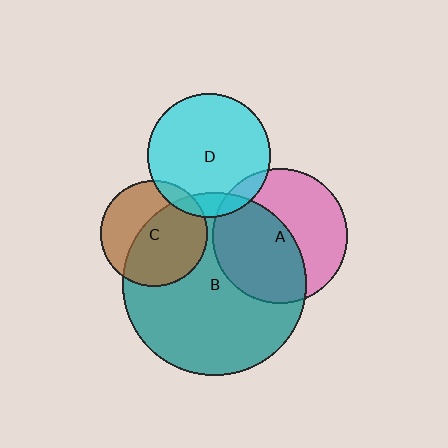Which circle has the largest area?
Circle B (teal).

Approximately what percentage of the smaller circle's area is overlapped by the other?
Approximately 10%.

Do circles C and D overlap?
Yes.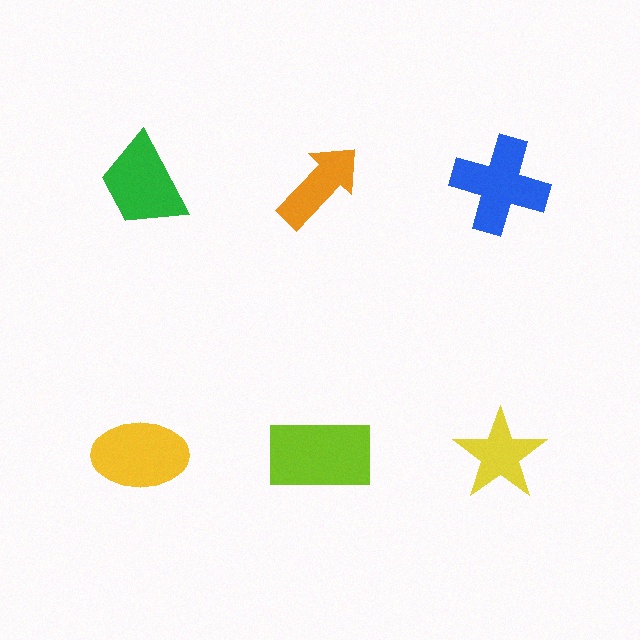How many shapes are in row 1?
3 shapes.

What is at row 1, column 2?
An orange arrow.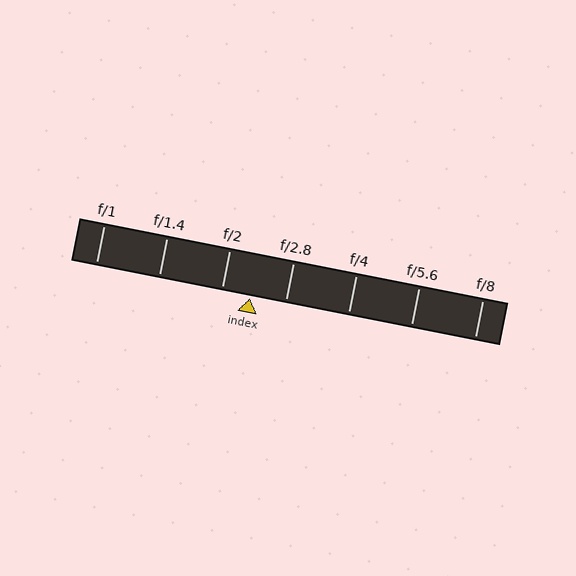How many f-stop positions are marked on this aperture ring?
There are 7 f-stop positions marked.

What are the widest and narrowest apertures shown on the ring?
The widest aperture shown is f/1 and the narrowest is f/8.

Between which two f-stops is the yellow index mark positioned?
The index mark is between f/2 and f/2.8.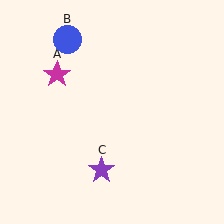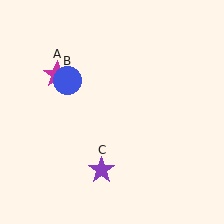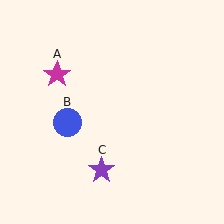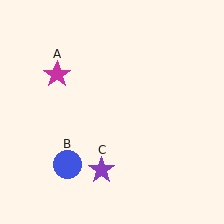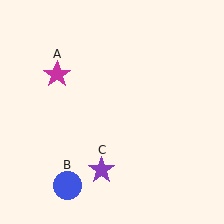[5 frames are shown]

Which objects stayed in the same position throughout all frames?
Magenta star (object A) and purple star (object C) remained stationary.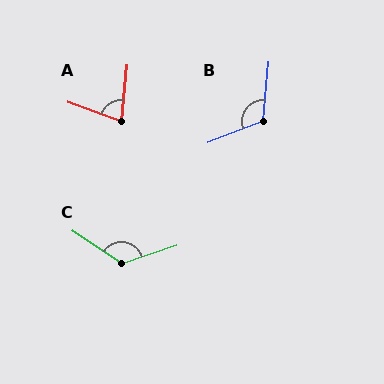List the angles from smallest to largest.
A (76°), B (116°), C (128°).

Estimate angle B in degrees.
Approximately 116 degrees.